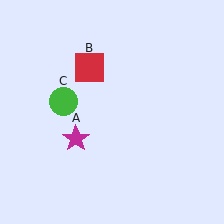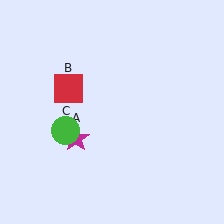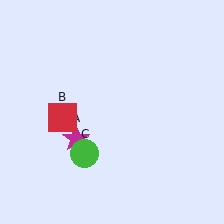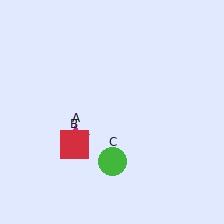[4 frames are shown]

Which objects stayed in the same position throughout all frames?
Magenta star (object A) remained stationary.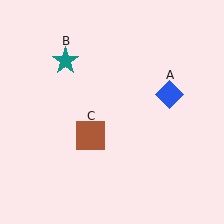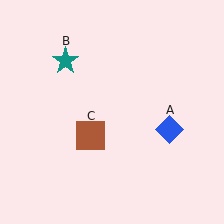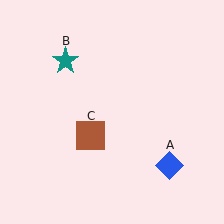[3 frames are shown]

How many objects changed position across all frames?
1 object changed position: blue diamond (object A).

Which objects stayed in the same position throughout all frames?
Teal star (object B) and brown square (object C) remained stationary.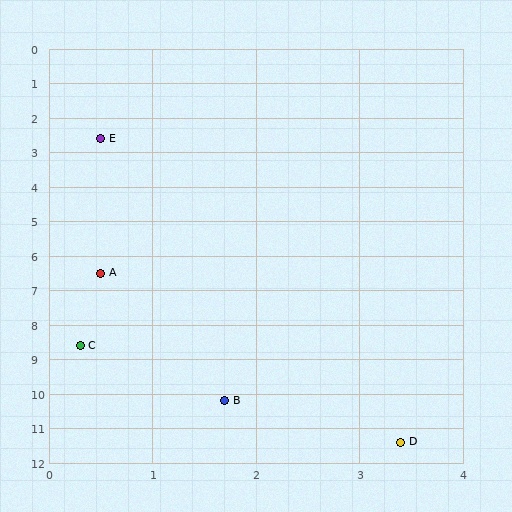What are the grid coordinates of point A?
Point A is at approximately (0.5, 6.5).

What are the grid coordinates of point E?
Point E is at approximately (0.5, 2.6).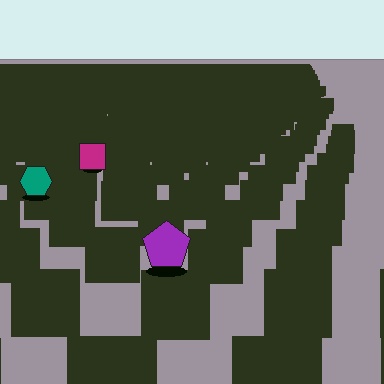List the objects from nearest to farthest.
From nearest to farthest: the purple pentagon, the teal hexagon, the magenta square.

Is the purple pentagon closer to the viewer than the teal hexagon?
Yes. The purple pentagon is closer — you can tell from the texture gradient: the ground texture is coarser near it.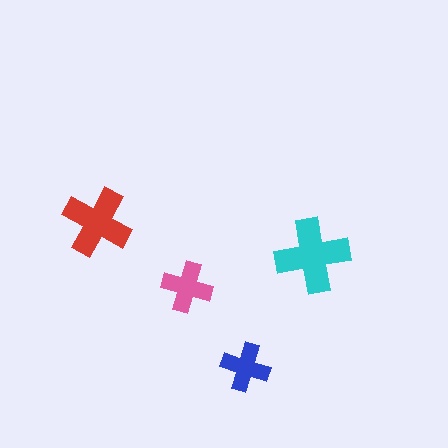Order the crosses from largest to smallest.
the cyan one, the red one, the pink one, the blue one.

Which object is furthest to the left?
The red cross is leftmost.